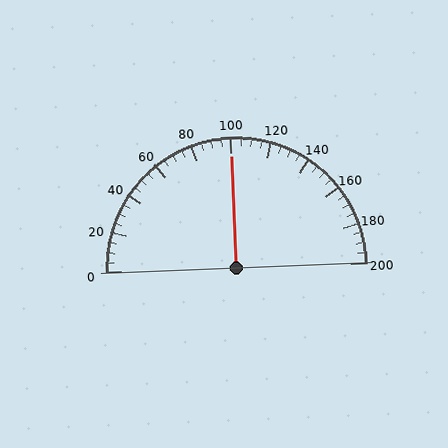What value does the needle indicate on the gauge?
The needle indicates approximately 100.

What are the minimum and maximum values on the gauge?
The gauge ranges from 0 to 200.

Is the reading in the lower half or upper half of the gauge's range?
The reading is in the upper half of the range (0 to 200).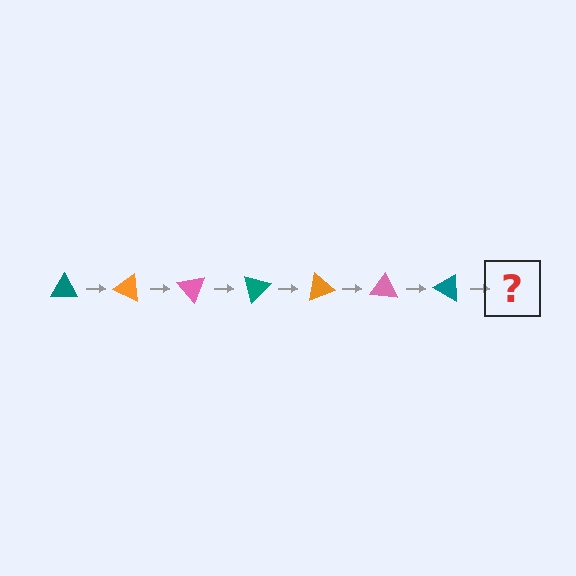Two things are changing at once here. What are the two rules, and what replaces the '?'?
The two rules are that it rotates 25 degrees each step and the color cycles through teal, orange, and pink. The '?' should be an orange triangle, rotated 175 degrees from the start.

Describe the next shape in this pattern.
It should be an orange triangle, rotated 175 degrees from the start.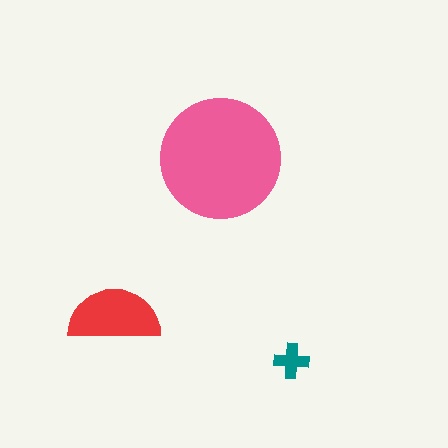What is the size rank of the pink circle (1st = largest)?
1st.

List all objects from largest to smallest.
The pink circle, the red semicircle, the teal cross.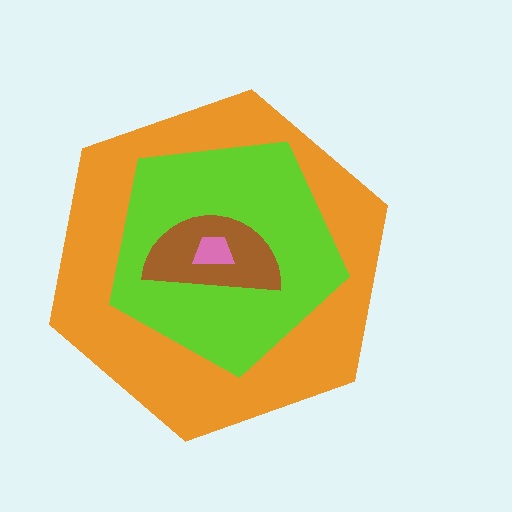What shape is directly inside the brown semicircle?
The pink trapezoid.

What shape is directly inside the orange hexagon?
The lime pentagon.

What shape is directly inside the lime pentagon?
The brown semicircle.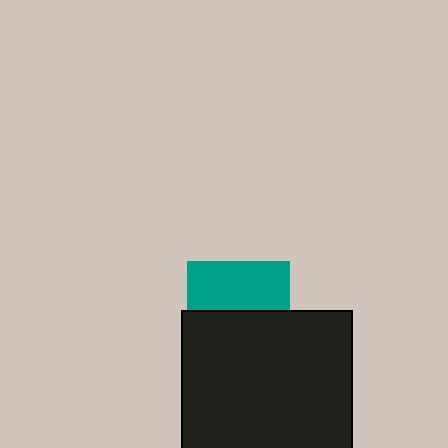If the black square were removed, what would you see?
You would see the complete teal square.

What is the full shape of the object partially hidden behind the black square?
The partially hidden object is a teal square.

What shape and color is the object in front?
The object in front is a black square.